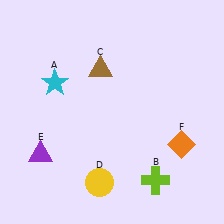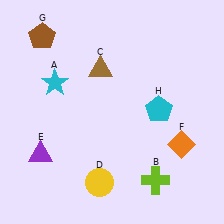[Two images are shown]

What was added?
A brown pentagon (G), a cyan pentagon (H) were added in Image 2.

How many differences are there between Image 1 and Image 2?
There are 2 differences between the two images.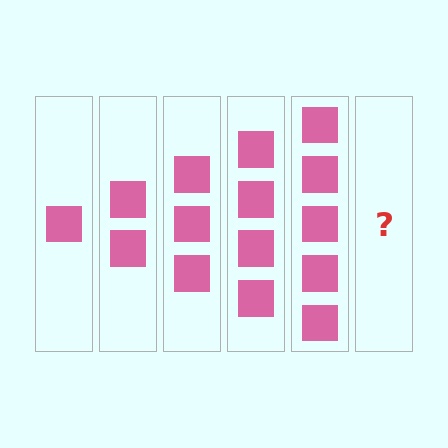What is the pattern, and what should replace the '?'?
The pattern is that each step adds one more square. The '?' should be 6 squares.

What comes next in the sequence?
The next element should be 6 squares.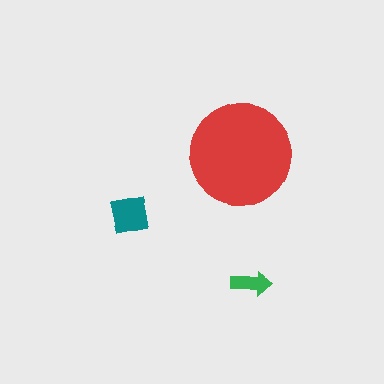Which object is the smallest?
The green arrow.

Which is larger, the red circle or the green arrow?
The red circle.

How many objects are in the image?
There are 3 objects in the image.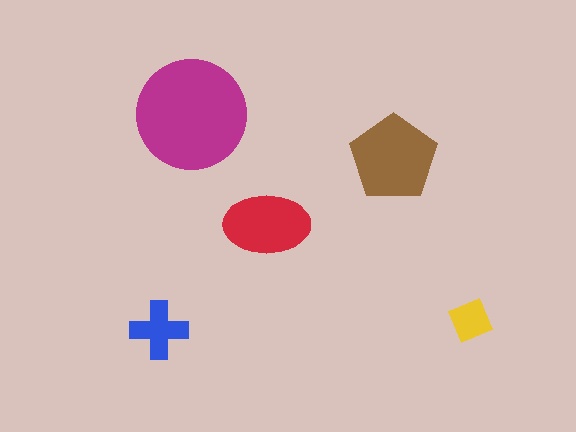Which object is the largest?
The magenta circle.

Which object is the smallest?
The yellow diamond.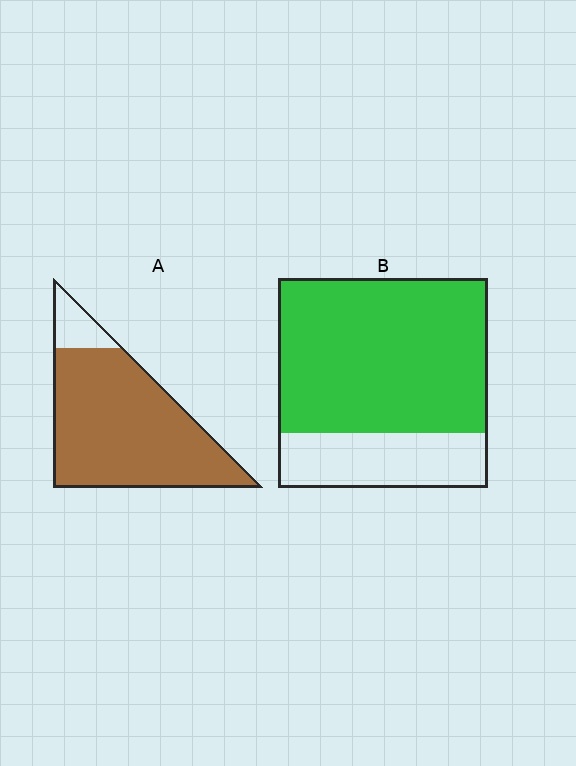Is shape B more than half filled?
Yes.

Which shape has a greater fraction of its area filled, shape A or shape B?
Shape A.